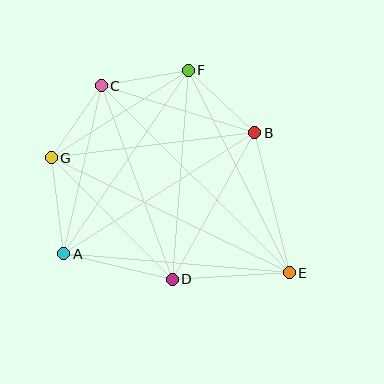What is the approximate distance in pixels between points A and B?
The distance between A and B is approximately 226 pixels.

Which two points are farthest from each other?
Points C and E are farthest from each other.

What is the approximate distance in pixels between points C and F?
The distance between C and F is approximately 89 pixels.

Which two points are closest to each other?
Points C and G are closest to each other.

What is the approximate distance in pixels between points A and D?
The distance between A and D is approximately 112 pixels.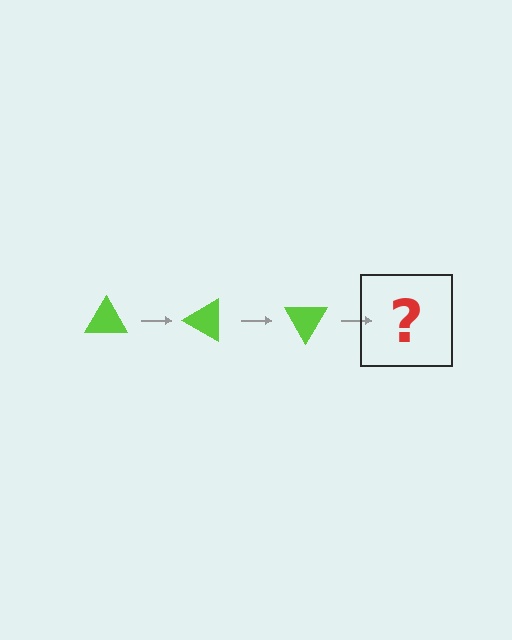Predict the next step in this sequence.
The next step is a lime triangle rotated 90 degrees.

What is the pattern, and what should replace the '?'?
The pattern is that the triangle rotates 30 degrees each step. The '?' should be a lime triangle rotated 90 degrees.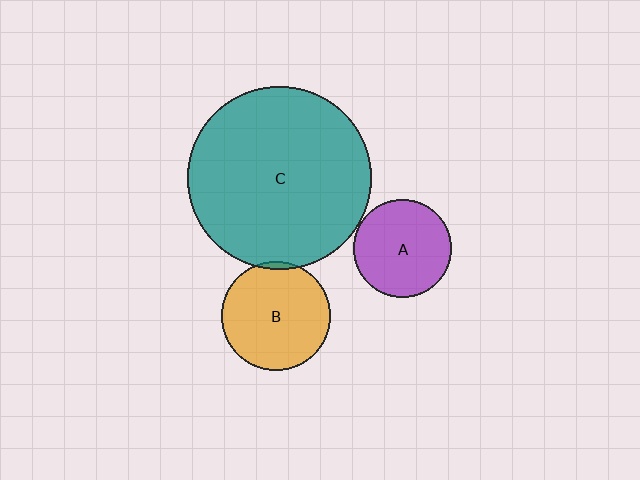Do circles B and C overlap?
Yes.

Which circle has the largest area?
Circle C (teal).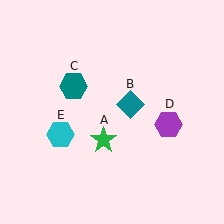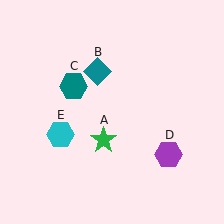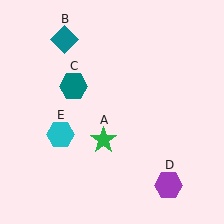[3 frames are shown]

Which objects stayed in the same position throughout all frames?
Green star (object A) and teal hexagon (object C) and cyan hexagon (object E) remained stationary.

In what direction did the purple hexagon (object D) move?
The purple hexagon (object D) moved down.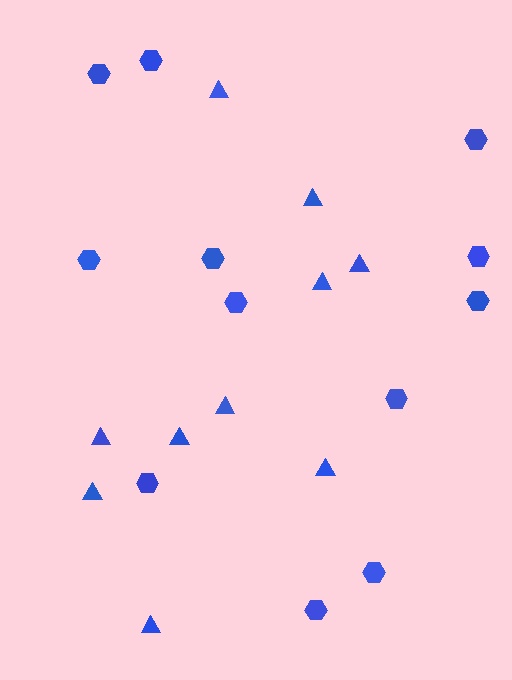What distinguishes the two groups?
There are 2 groups: one group of hexagons (12) and one group of triangles (10).